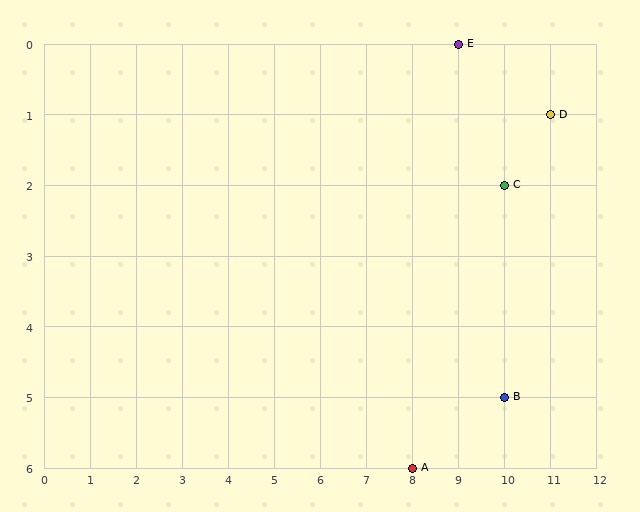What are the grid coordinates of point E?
Point E is at grid coordinates (9, 0).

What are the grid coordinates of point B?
Point B is at grid coordinates (10, 5).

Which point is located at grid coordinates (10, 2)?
Point C is at (10, 2).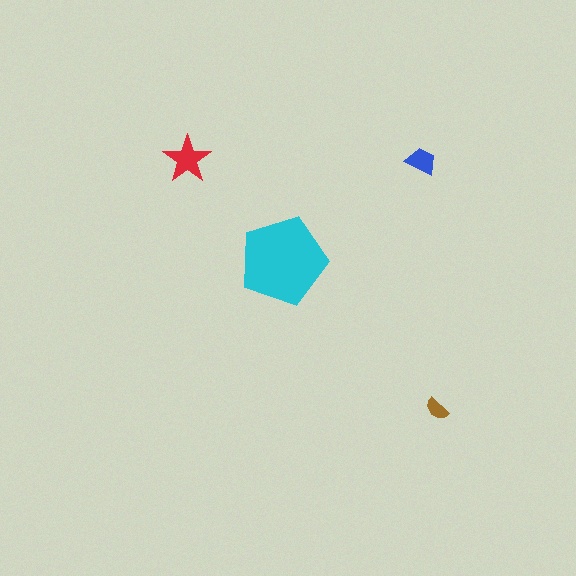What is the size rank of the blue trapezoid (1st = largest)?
3rd.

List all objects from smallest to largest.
The brown semicircle, the blue trapezoid, the red star, the cyan pentagon.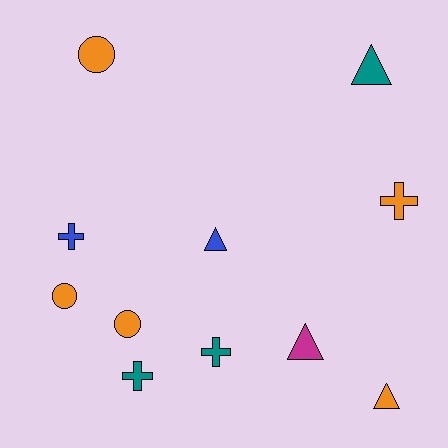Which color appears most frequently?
Orange, with 5 objects.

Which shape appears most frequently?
Triangle, with 4 objects.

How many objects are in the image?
There are 11 objects.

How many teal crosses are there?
There are 2 teal crosses.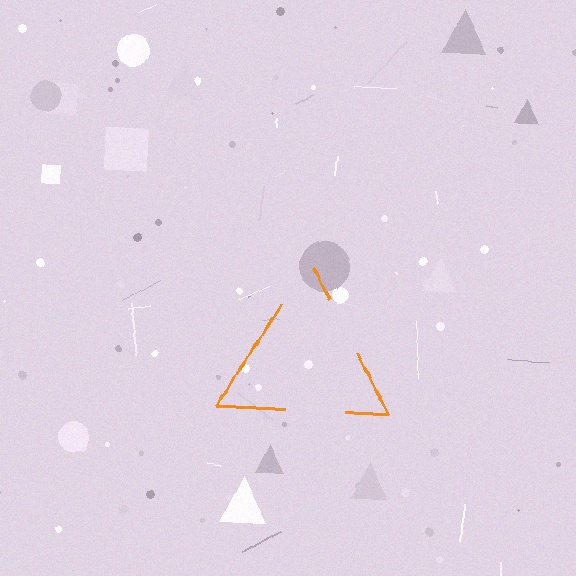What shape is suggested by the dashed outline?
The dashed outline suggests a triangle.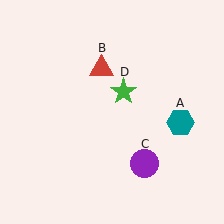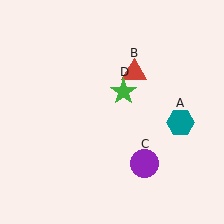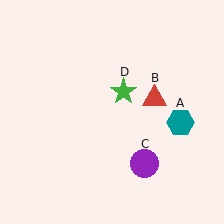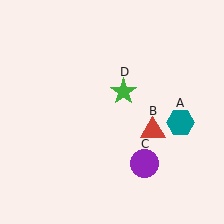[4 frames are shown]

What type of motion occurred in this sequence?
The red triangle (object B) rotated clockwise around the center of the scene.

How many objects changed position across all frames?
1 object changed position: red triangle (object B).